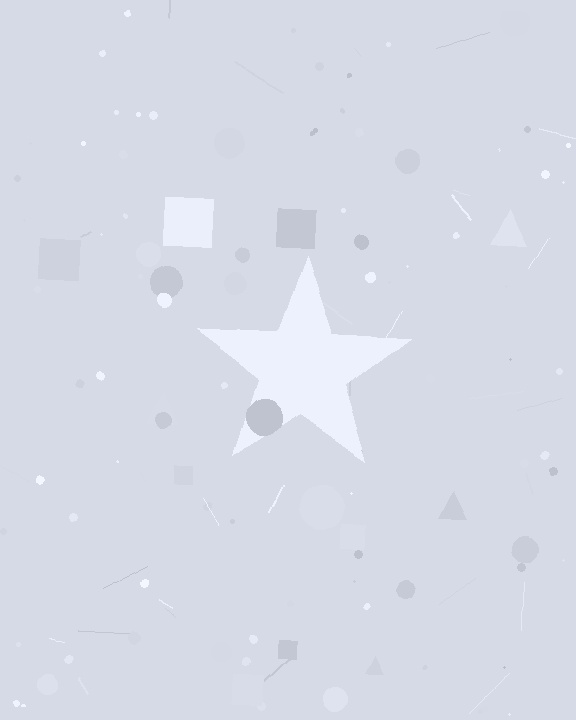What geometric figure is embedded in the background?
A star is embedded in the background.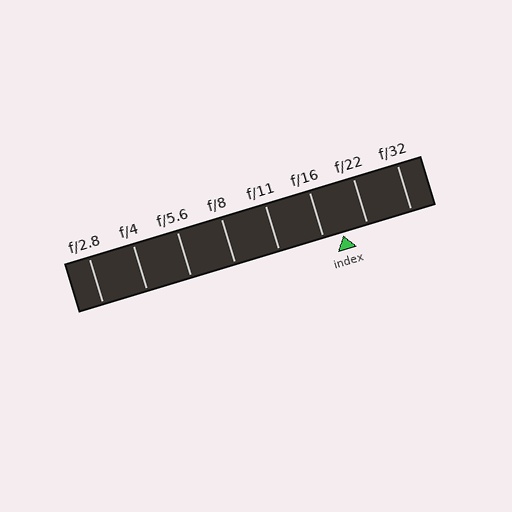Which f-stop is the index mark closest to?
The index mark is closest to f/16.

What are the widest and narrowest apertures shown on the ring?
The widest aperture shown is f/2.8 and the narrowest is f/32.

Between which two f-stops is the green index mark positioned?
The index mark is between f/16 and f/22.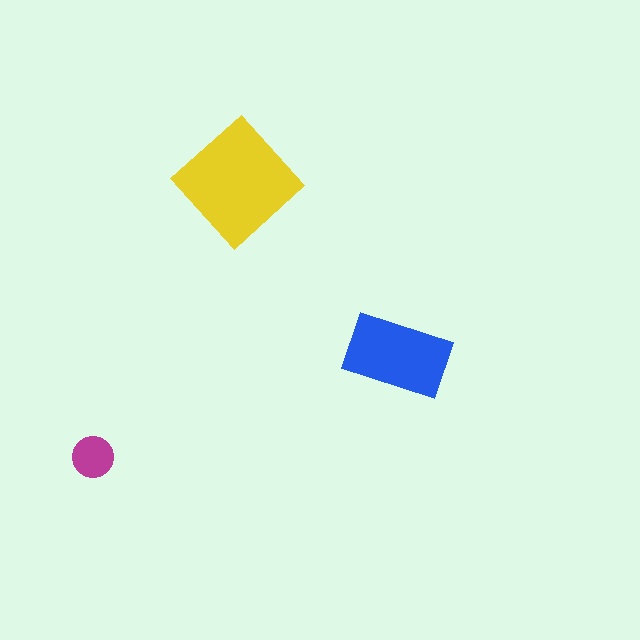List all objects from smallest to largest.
The magenta circle, the blue rectangle, the yellow diamond.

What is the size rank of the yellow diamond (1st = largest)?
1st.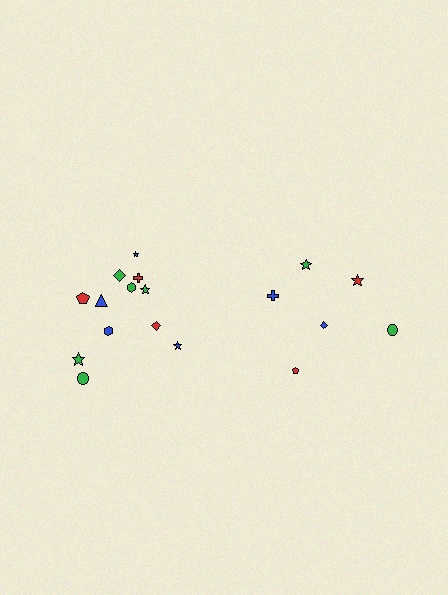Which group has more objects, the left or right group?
The left group.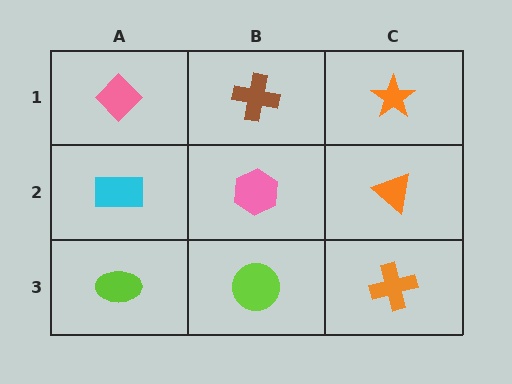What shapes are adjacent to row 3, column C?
An orange triangle (row 2, column C), a lime circle (row 3, column B).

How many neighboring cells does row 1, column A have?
2.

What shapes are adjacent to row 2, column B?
A brown cross (row 1, column B), a lime circle (row 3, column B), a cyan rectangle (row 2, column A), an orange triangle (row 2, column C).